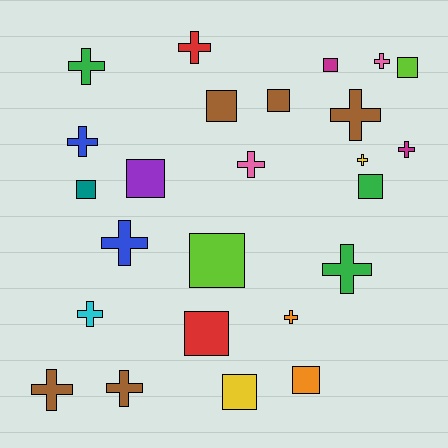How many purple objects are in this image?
There is 1 purple object.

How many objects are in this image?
There are 25 objects.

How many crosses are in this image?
There are 14 crosses.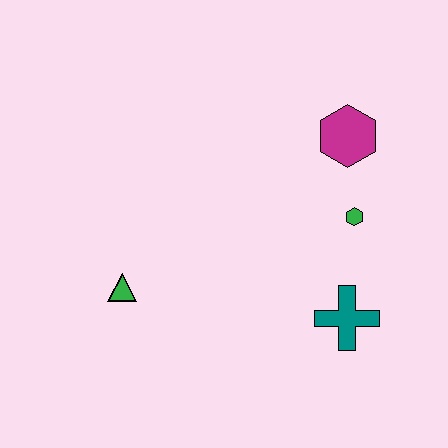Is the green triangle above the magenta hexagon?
No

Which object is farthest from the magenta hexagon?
The green triangle is farthest from the magenta hexagon.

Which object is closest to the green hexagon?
The magenta hexagon is closest to the green hexagon.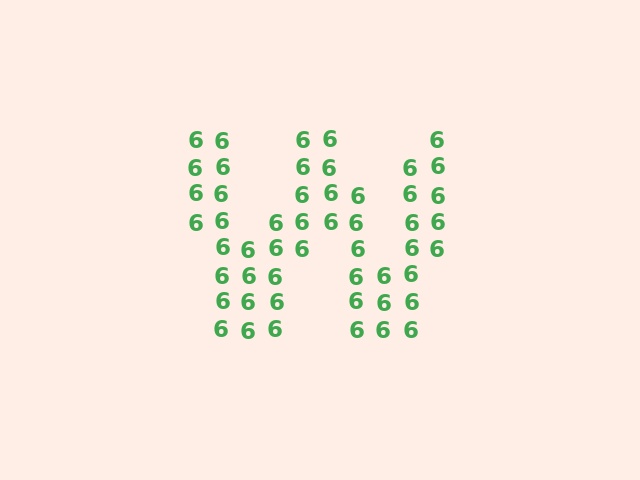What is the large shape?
The large shape is the letter W.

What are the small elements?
The small elements are digit 6's.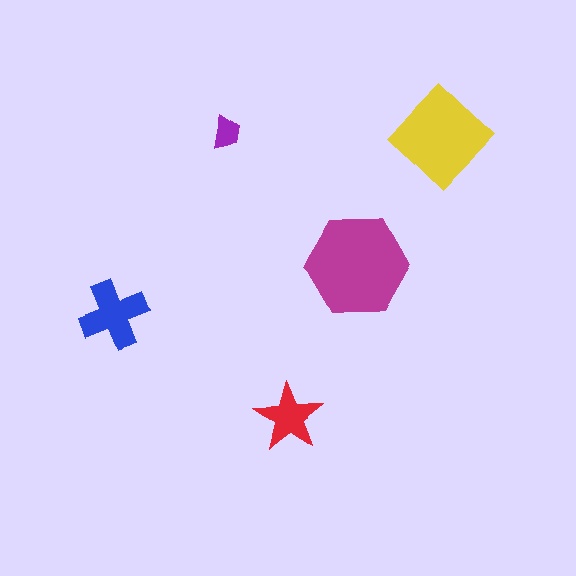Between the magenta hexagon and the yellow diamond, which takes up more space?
The magenta hexagon.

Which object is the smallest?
The purple trapezoid.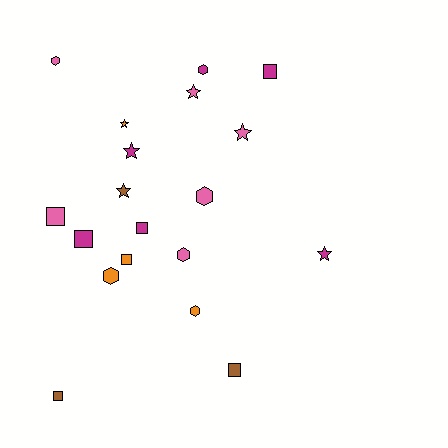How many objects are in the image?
There are 19 objects.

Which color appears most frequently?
Pink, with 6 objects.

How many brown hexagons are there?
There are no brown hexagons.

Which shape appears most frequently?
Square, with 7 objects.